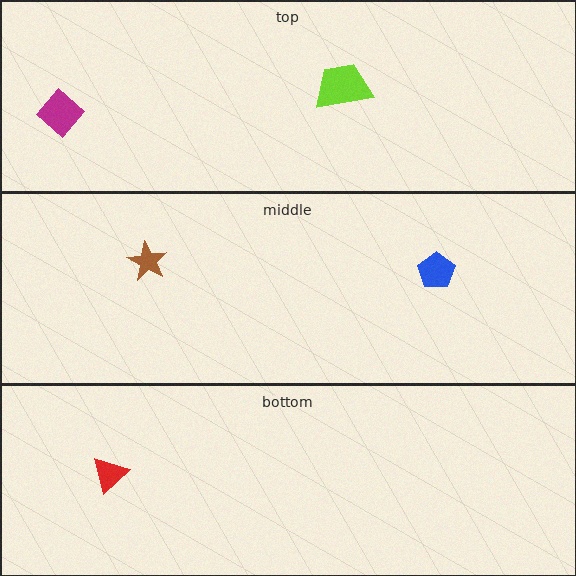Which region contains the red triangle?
The bottom region.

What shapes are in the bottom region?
The red triangle.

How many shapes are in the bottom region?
1.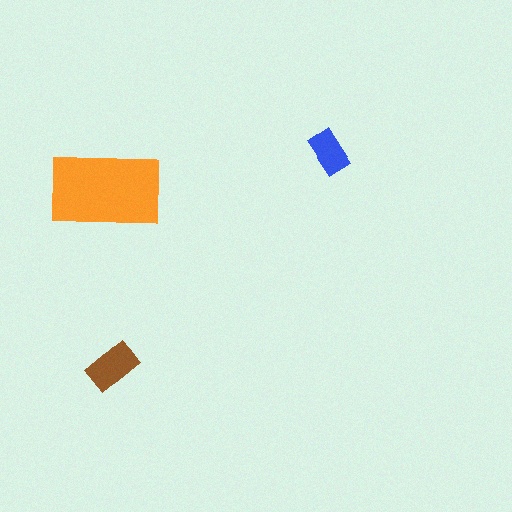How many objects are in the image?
There are 3 objects in the image.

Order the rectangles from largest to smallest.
the orange one, the brown one, the blue one.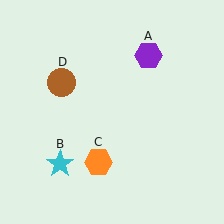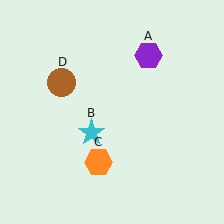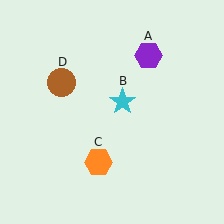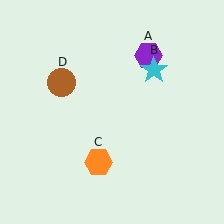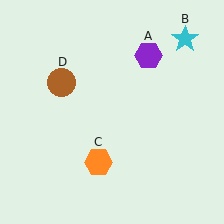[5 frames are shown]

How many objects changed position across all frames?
1 object changed position: cyan star (object B).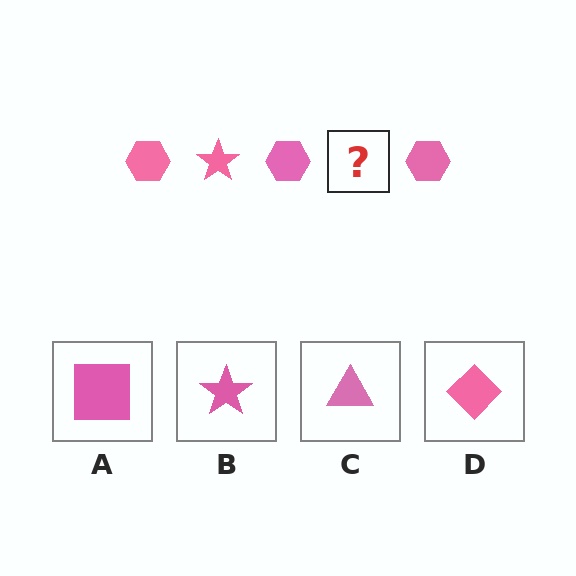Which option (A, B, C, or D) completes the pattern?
B.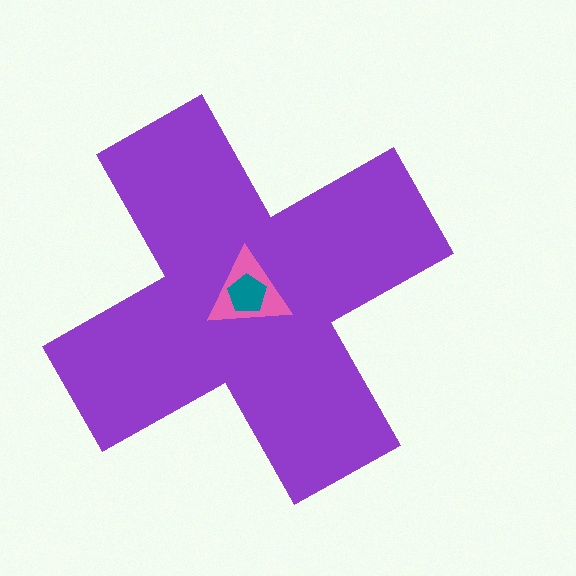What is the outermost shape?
The purple cross.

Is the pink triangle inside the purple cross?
Yes.